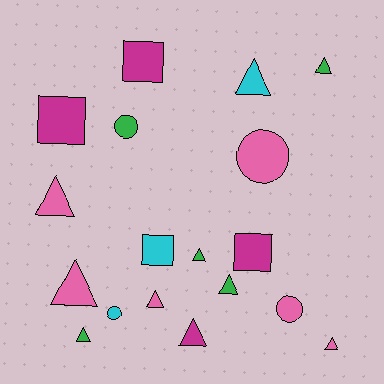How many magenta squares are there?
There are 3 magenta squares.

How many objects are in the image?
There are 18 objects.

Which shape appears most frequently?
Triangle, with 10 objects.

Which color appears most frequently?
Pink, with 6 objects.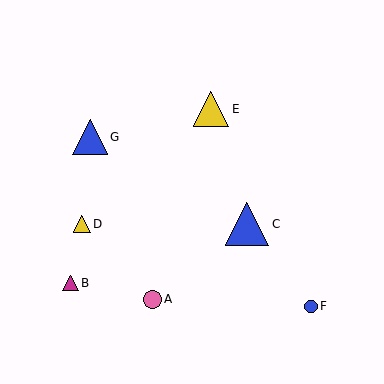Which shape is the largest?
The blue triangle (labeled C) is the largest.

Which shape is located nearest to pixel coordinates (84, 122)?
The blue triangle (labeled G) at (90, 137) is nearest to that location.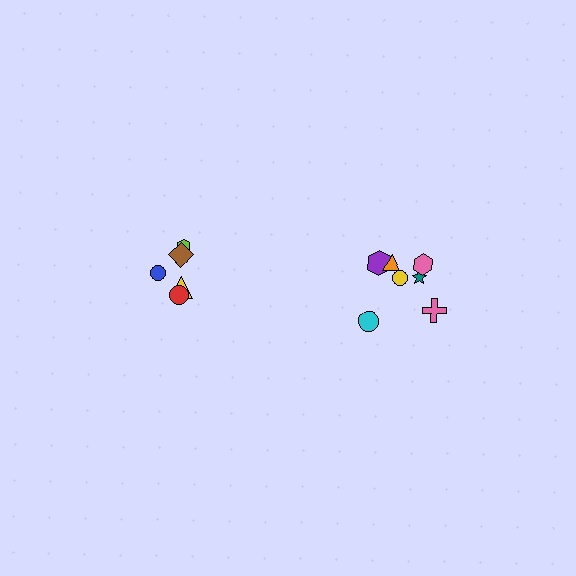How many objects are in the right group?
There are 7 objects.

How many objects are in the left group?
There are 5 objects.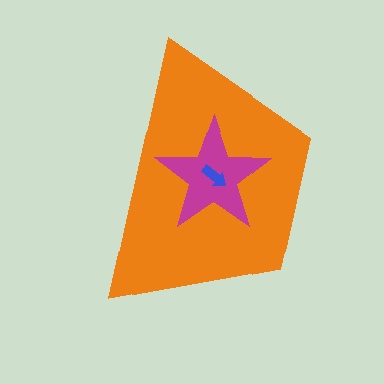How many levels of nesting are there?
3.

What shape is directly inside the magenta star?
The blue arrow.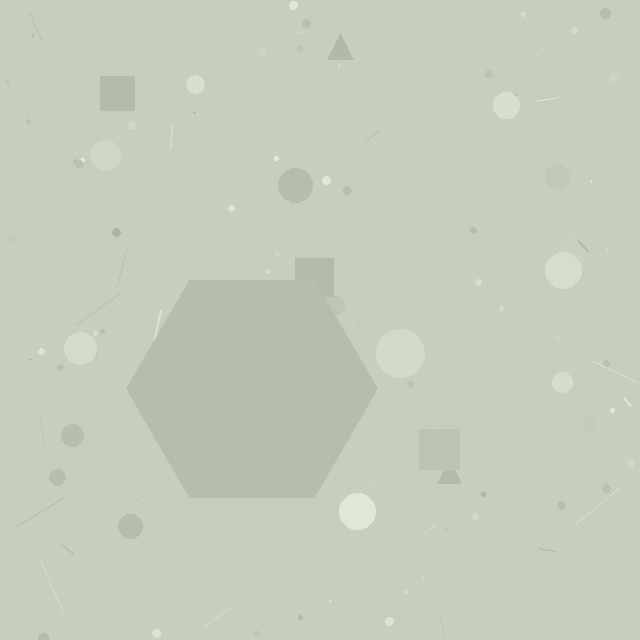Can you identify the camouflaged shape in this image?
The camouflaged shape is a hexagon.